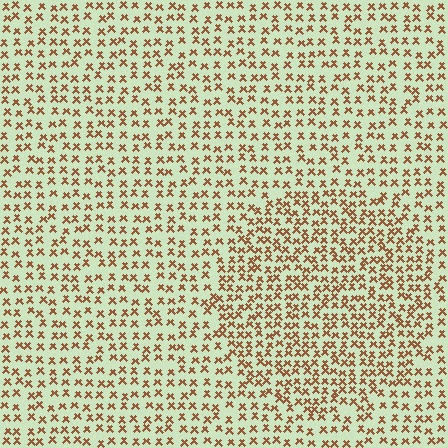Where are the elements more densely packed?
The elements are more densely packed inside the circle boundary.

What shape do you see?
I see a circle.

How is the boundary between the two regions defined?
The boundary is defined by a change in element density (approximately 1.6x ratio). All elements are the same color, size, and shape.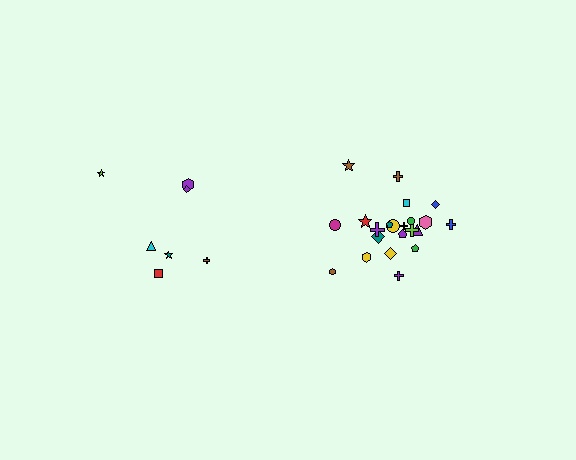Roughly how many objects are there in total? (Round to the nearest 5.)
Roughly 30 objects in total.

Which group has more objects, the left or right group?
The right group.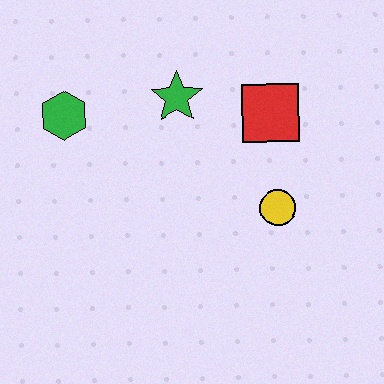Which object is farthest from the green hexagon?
The yellow circle is farthest from the green hexagon.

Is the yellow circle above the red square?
No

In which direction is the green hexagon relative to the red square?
The green hexagon is to the left of the red square.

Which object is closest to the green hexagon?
The green star is closest to the green hexagon.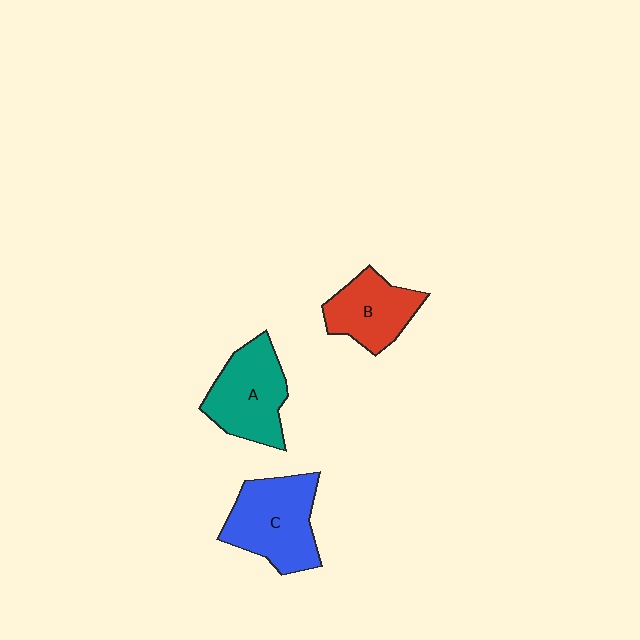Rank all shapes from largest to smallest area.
From largest to smallest: C (blue), A (teal), B (red).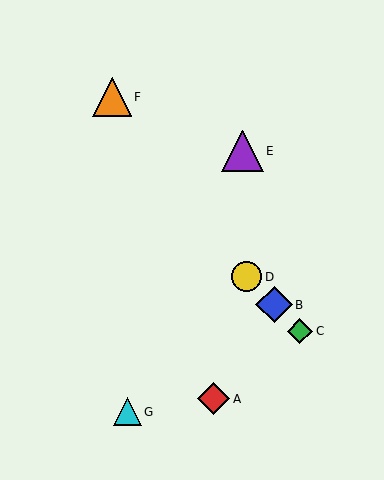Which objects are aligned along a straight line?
Objects B, C, D are aligned along a straight line.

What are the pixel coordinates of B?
Object B is at (274, 305).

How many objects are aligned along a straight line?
3 objects (B, C, D) are aligned along a straight line.